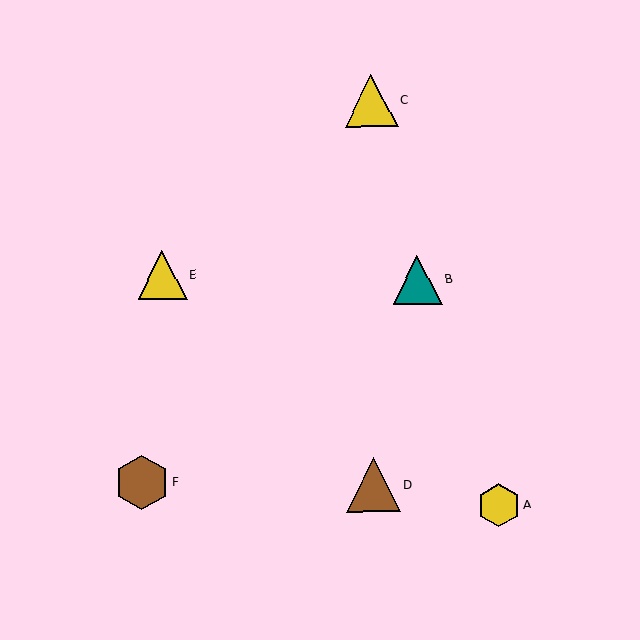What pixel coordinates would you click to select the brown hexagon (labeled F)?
Click at (142, 483) to select the brown hexagon F.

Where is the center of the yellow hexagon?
The center of the yellow hexagon is at (499, 505).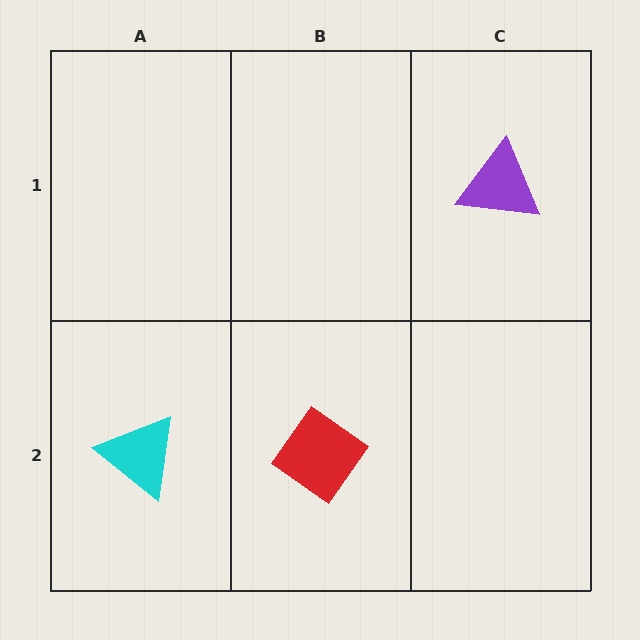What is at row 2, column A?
A cyan triangle.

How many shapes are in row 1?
1 shape.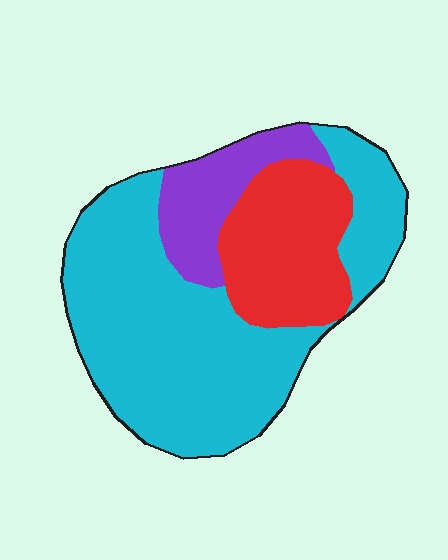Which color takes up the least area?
Purple, at roughly 15%.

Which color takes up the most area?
Cyan, at roughly 60%.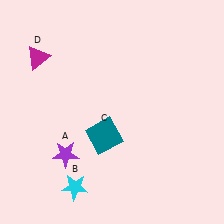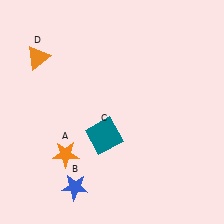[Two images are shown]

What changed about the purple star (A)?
In Image 1, A is purple. In Image 2, it changed to orange.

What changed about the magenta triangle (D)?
In Image 1, D is magenta. In Image 2, it changed to orange.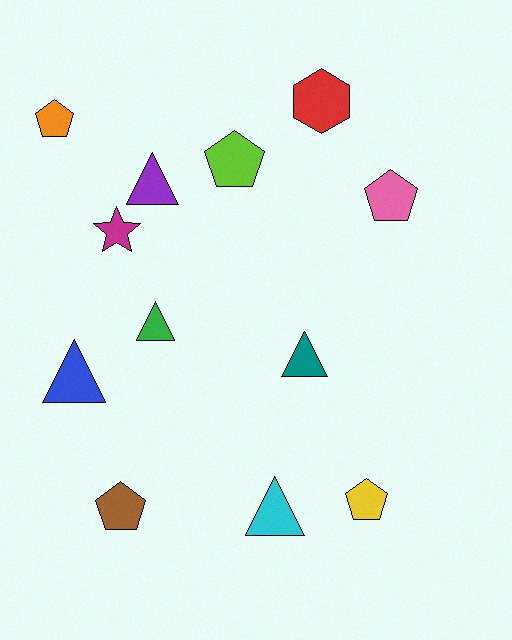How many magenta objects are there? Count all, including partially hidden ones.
There is 1 magenta object.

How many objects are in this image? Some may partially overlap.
There are 12 objects.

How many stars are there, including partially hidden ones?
There is 1 star.